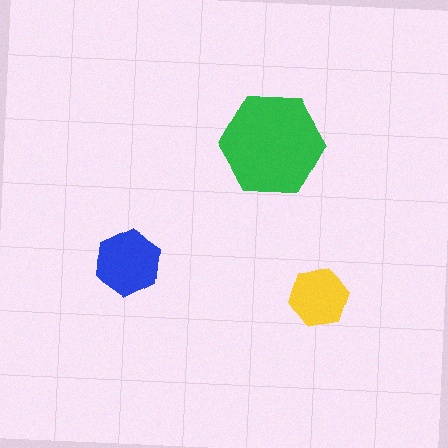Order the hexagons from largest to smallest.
the green one, the blue one, the yellow one.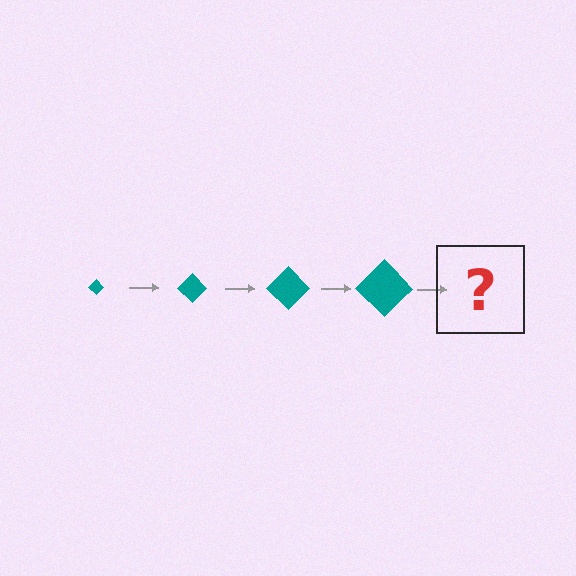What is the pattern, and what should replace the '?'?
The pattern is that the diamond gets progressively larger each step. The '?' should be a teal diamond, larger than the previous one.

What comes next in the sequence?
The next element should be a teal diamond, larger than the previous one.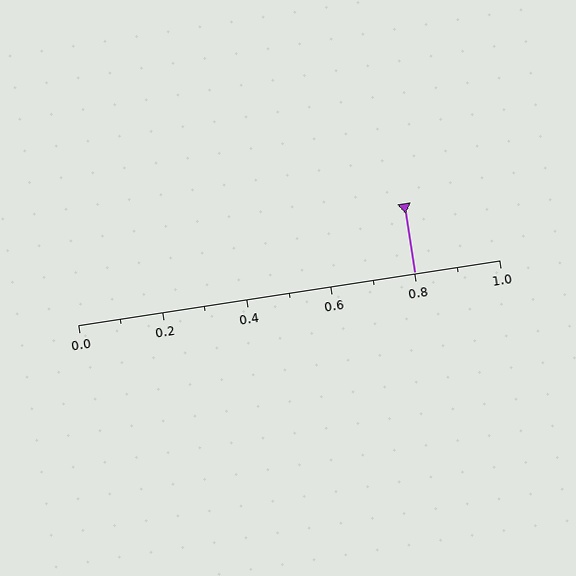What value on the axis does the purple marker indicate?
The marker indicates approximately 0.8.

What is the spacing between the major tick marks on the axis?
The major ticks are spaced 0.2 apart.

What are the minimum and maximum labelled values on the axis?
The axis runs from 0.0 to 1.0.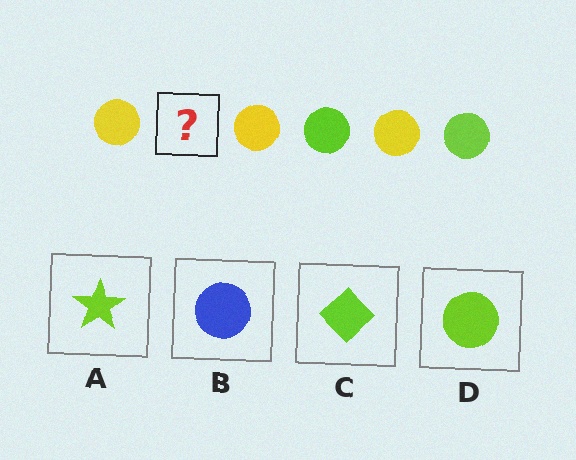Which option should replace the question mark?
Option D.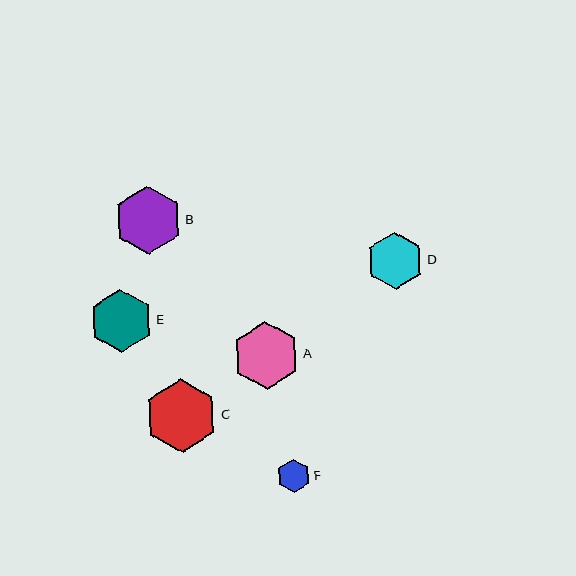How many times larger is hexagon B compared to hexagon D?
Hexagon B is approximately 1.2 times the size of hexagon D.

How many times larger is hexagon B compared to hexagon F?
Hexagon B is approximately 2.0 times the size of hexagon F.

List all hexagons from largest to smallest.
From largest to smallest: C, B, A, E, D, F.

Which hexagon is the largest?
Hexagon C is the largest with a size of approximately 73 pixels.